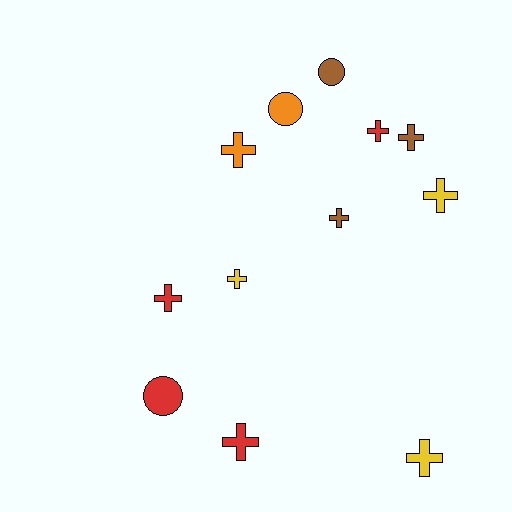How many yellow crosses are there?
There are 3 yellow crosses.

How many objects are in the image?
There are 12 objects.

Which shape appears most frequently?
Cross, with 9 objects.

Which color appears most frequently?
Red, with 4 objects.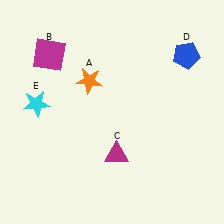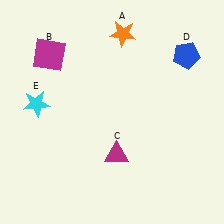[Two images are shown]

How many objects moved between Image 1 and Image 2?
1 object moved between the two images.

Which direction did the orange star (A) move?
The orange star (A) moved up.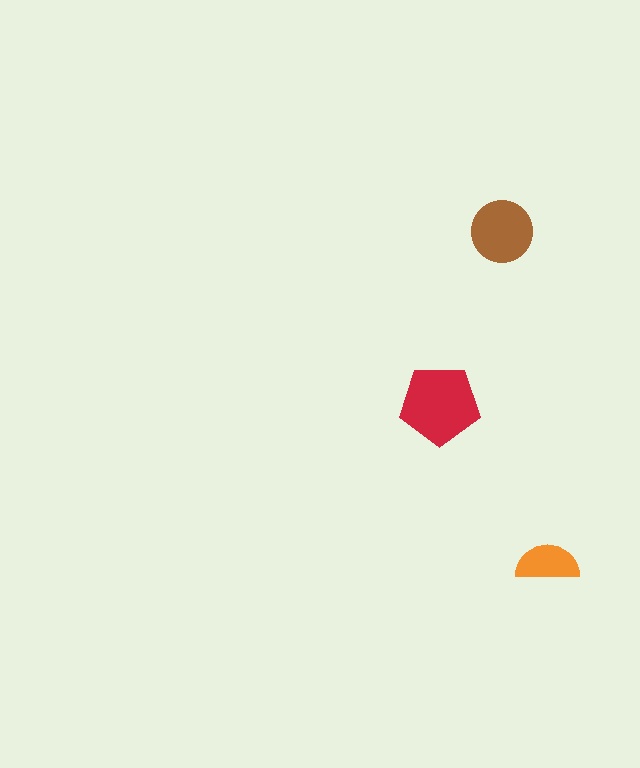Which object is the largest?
The red pentagon.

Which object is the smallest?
The orange semicircle.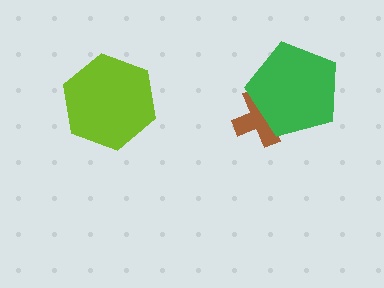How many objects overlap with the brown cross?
1 object overlaps with the brown cross.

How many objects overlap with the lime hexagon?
0 objects overlap with the lime hexagon.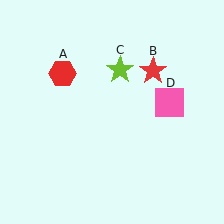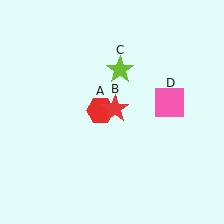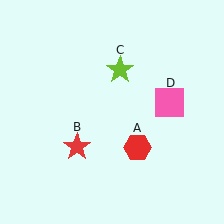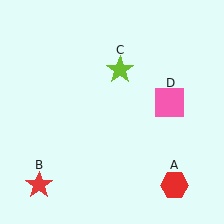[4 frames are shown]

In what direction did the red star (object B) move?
The red star (object B) moved down and to the left.